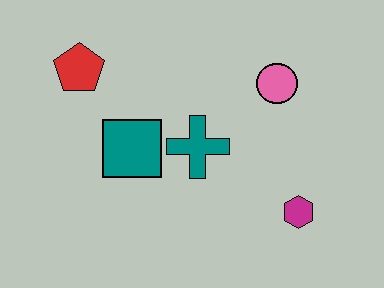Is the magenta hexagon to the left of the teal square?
No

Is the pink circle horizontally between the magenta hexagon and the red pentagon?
Yes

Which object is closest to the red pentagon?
The teal square is closest to the red pentagon.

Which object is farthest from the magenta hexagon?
The red pentagon is farthest from the magenta hexagon.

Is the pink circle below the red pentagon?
Yes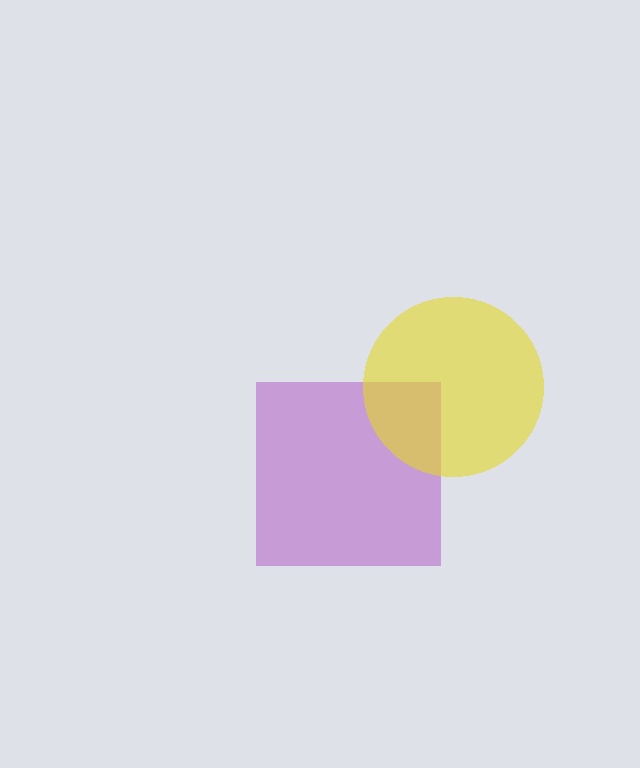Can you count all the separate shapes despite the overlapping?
Yes, there are 2 separate shapes.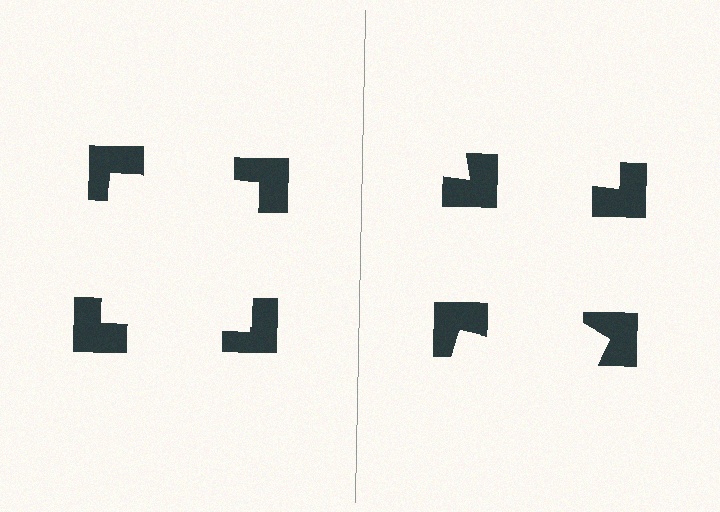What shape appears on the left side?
An illusory square.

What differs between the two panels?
The notched squares are positioned identically on both sides; only the wedge orientations differ. On the left they align to a square; on the right they are misaligned.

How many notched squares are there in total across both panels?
8 — 4 on each side.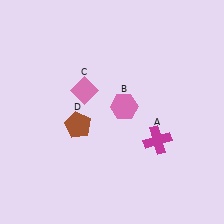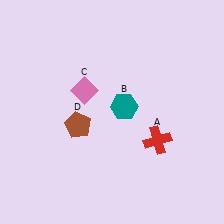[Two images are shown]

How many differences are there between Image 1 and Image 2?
There are 2 differences between the two images.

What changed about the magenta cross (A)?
In Image 1, A is magenta. In Image 2, it changed to red.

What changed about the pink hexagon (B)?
In Image 1, B is pink. In Image 2, it changed to teal.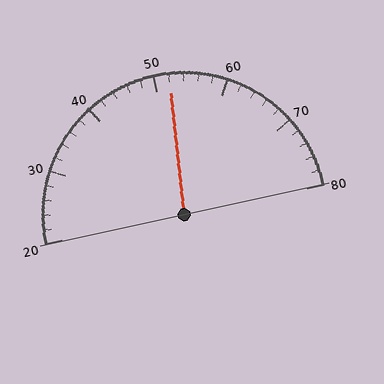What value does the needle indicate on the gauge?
The needle indicates approximately 52.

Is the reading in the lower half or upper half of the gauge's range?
The reading is in the upper half of the range (20 to 80).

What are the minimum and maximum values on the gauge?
The gauge ranges from 20 to 80.